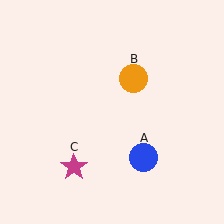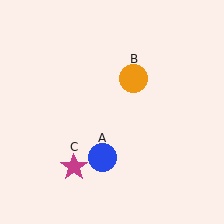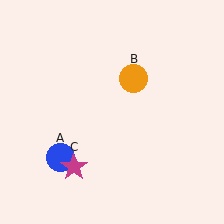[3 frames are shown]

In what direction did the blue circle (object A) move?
The blue circle (object A) moved left.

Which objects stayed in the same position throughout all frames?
Orange circle (object B) and magenta star (object C) remained stationary.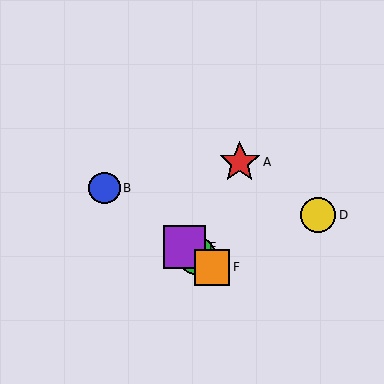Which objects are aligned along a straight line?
Objects B, C, E, F are aligned along a straight line.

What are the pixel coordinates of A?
Object A is at (240, 162).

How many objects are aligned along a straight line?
4 objects (B, C, E, F) are aligned along a straight line.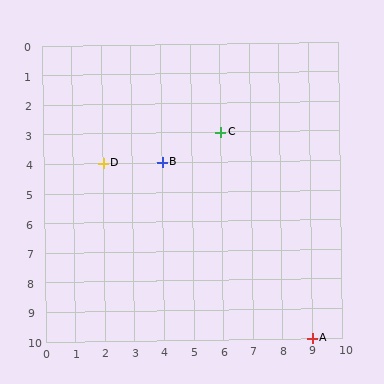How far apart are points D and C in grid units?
Points D and C are 4 columns and 1 row apart (about 4.1 grid units diagonally).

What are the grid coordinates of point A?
Point A is at grid coordinates (9, 10).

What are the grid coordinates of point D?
Point D is at grid coordinates (2, 4).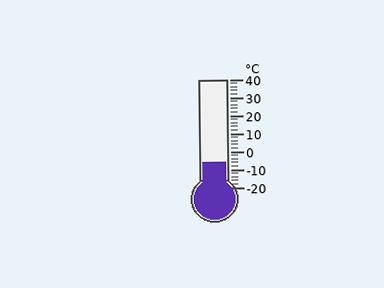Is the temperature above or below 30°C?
The temperature is below 30°C.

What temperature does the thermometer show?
The thermometer shows approximately -6°C.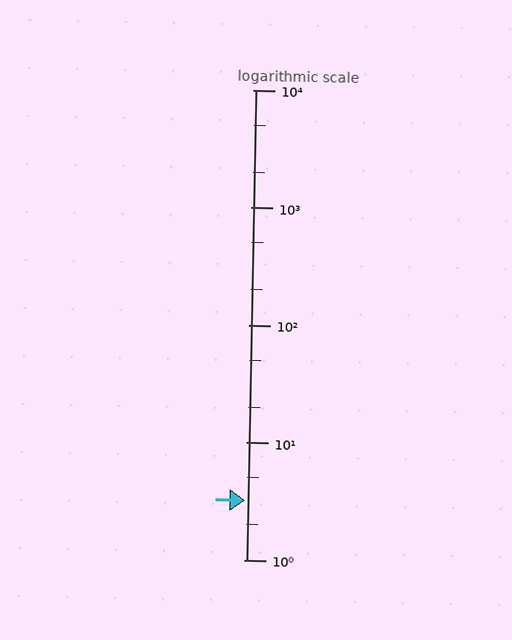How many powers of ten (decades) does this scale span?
The scale spans 4 decades, from 1 to 10000.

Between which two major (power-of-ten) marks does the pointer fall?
The pointer is between 1 and 10.